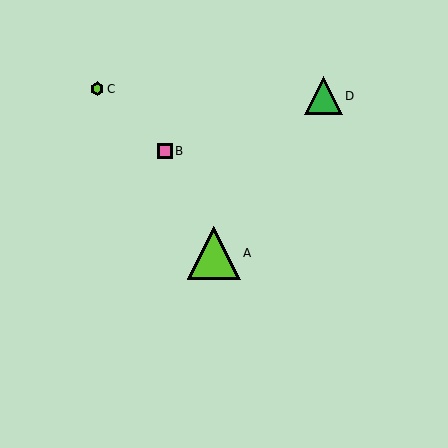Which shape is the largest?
The lime triangle (labeled A) is the largest.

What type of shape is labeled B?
Shape B is a pink square.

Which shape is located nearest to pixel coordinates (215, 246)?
The lime triangle (labeled A) at (214, 253) is nearest to that location.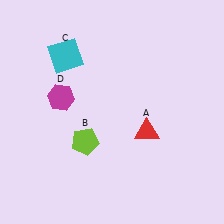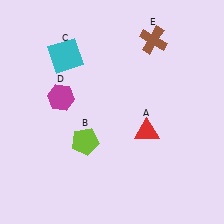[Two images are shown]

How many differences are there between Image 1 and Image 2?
There is 1 difference between the two images.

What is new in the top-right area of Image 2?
A brown cross (E) was added in the top-right area of Image 2.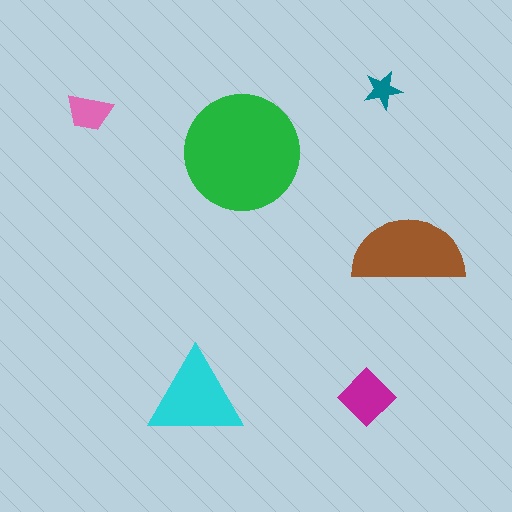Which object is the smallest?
The teal star.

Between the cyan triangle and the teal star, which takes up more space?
The cyan triangle.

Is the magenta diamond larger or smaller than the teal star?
Larger.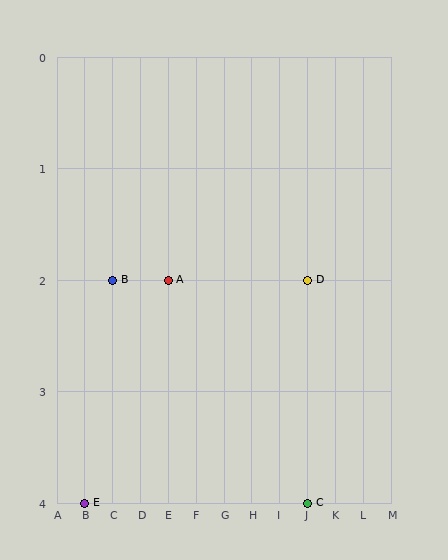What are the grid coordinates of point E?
Point E is at grid coordinates (B, 4).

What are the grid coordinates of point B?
Point B is at grid coordinates (C, 2).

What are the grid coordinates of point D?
Point D is at grid coordinates (J, 2).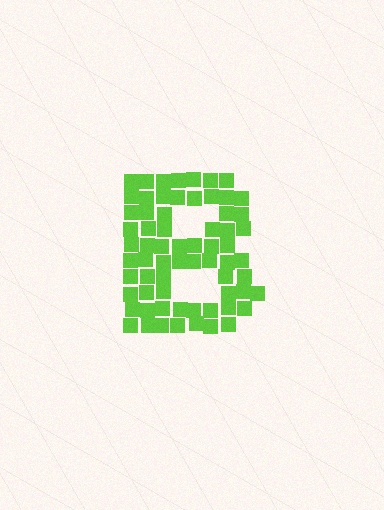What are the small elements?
The small elements are squares.